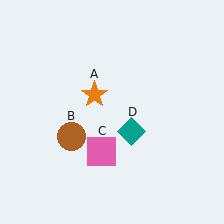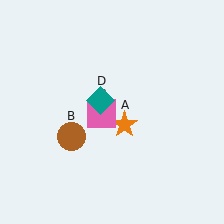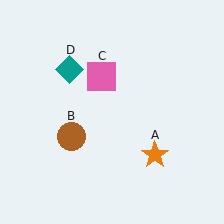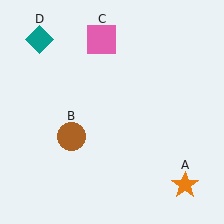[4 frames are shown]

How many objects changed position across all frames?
3 objects changed position: orange star (object A), pink square (object C), teal diamond (object D).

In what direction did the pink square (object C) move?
The pink square (object C) moved up.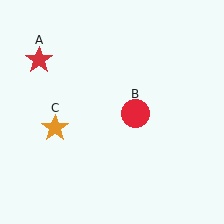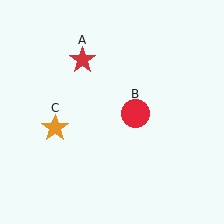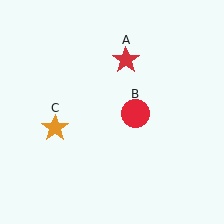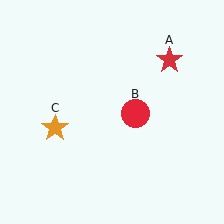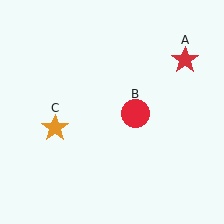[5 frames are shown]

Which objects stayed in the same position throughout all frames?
Red circle (object B) and orange star (object C) remained stationary.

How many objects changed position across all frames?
1 object changed position: red star (object A).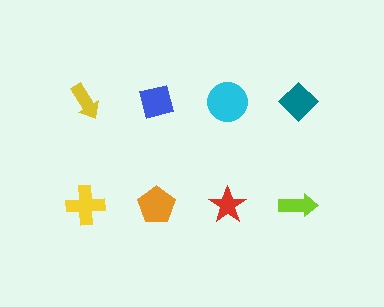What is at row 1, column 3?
A cyan circle.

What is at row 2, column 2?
An orange pentagon.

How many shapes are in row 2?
4 shapes.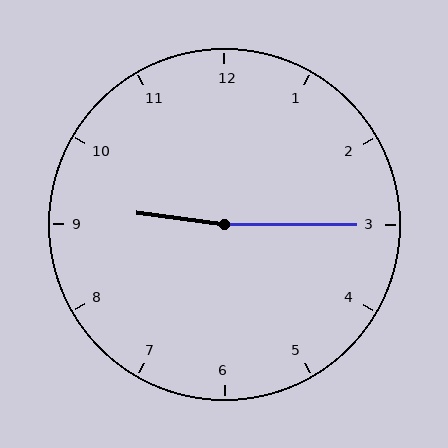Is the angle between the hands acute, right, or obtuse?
It is obtuse.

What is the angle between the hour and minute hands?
Approximately 172 degrees.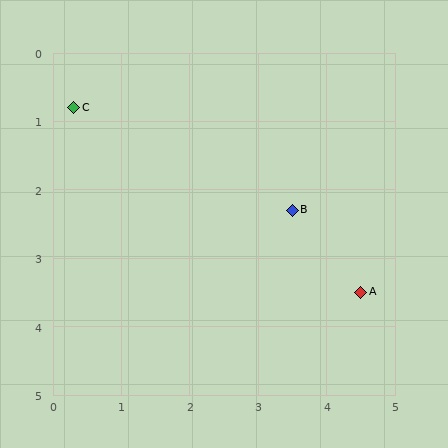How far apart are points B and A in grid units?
Points B and A are about 1.6 grid units apart.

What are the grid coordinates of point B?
Point B is at approximately (3.5, 2.3).